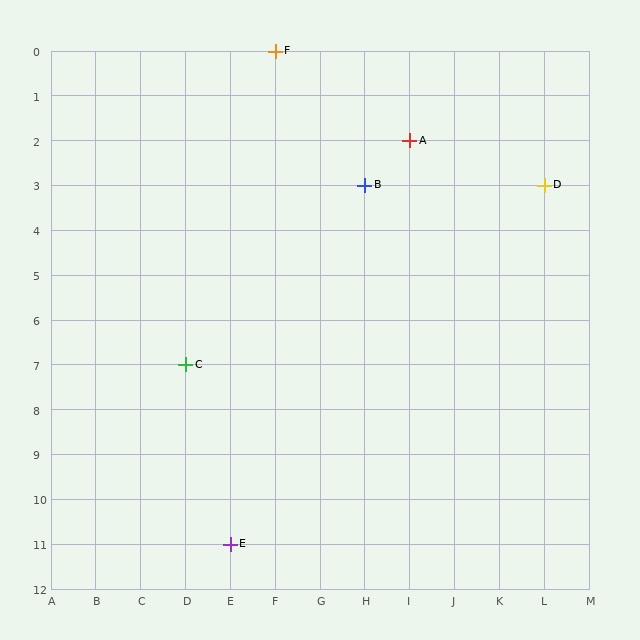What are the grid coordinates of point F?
Point F is at grid coordinates (F, 0).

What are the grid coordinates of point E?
Point E is at grid coordinates (E, 11).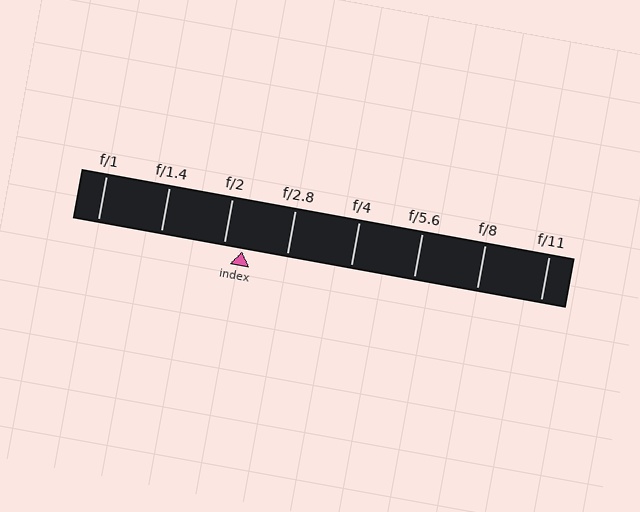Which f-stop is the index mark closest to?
The index mark is closest to f/2.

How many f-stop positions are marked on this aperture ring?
There are 8 f-stop positions marked.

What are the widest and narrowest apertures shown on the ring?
The widest aperture shown is f/1 and the narrowest is f/11.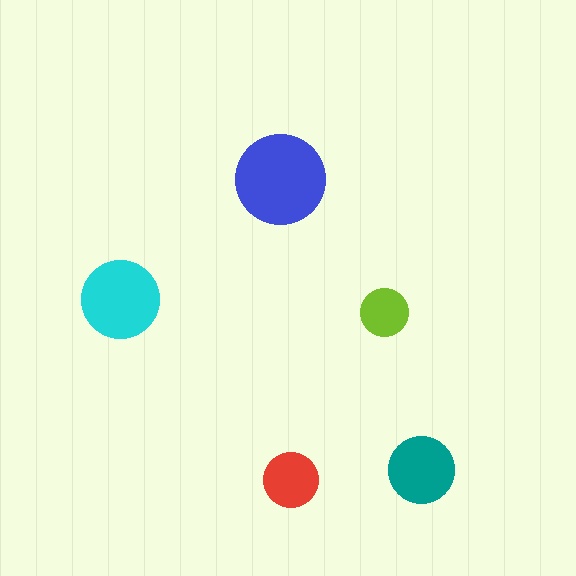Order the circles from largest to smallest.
the blue one, the cyan one, the teal one, the red one, the lime one.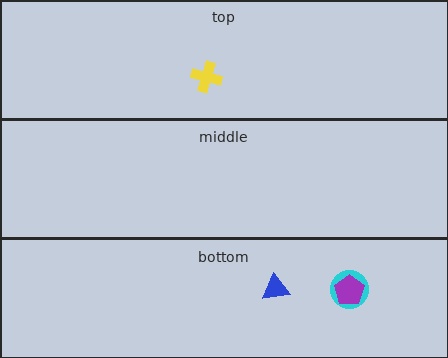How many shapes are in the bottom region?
3.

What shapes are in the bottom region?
The cyan circle, the blue triangle, the purple pentagon.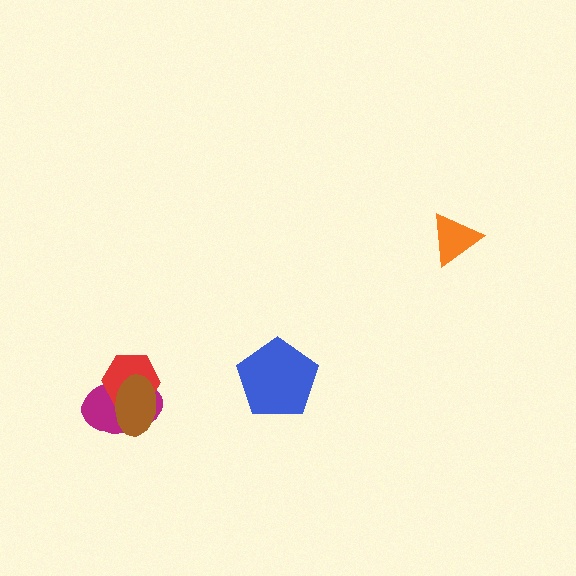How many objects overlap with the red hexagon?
2 objects overlap with the red hexagon.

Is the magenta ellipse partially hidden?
Yes, it is partially covered by another shape.